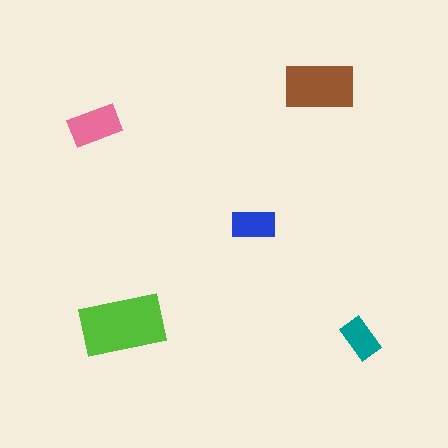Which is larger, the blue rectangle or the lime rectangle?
The lime one.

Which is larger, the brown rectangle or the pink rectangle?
The brown one.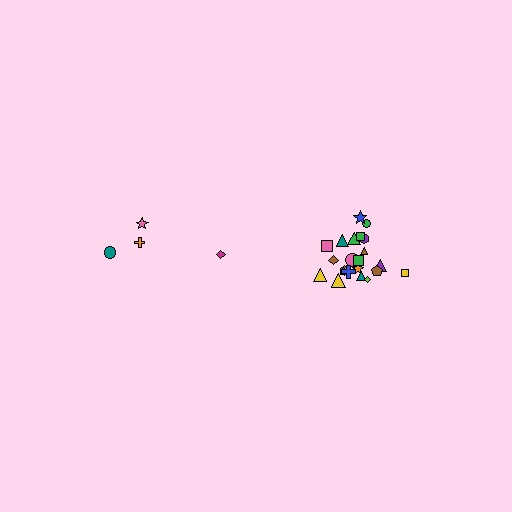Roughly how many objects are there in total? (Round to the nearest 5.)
Roughly 25 objects in total.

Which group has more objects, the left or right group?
The right group.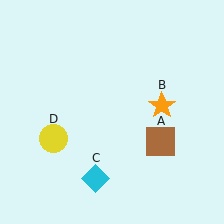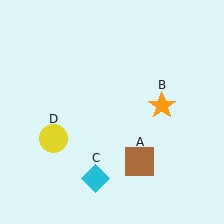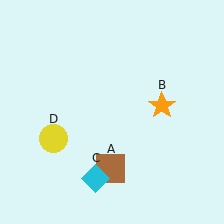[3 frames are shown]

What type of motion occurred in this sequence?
The brown square (object A) rotated clockwise around the center of the scene.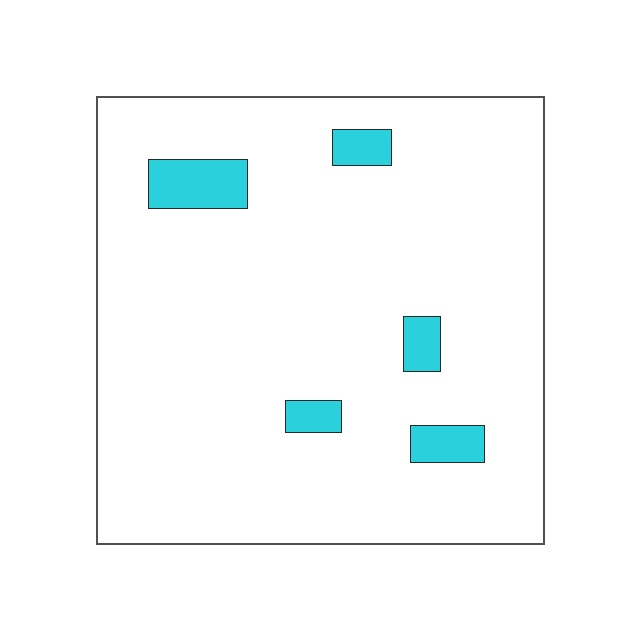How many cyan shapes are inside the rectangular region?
5.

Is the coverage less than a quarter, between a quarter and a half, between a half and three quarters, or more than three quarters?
Less than a quarter.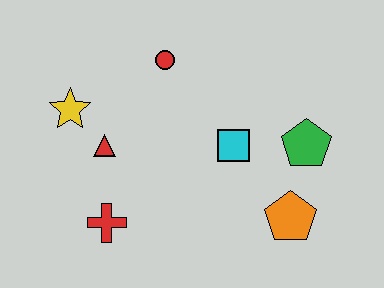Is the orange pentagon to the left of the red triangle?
No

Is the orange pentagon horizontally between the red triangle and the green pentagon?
Yes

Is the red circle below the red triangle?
No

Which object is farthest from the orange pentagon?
The yellow star is farthest from the orange pentagon.